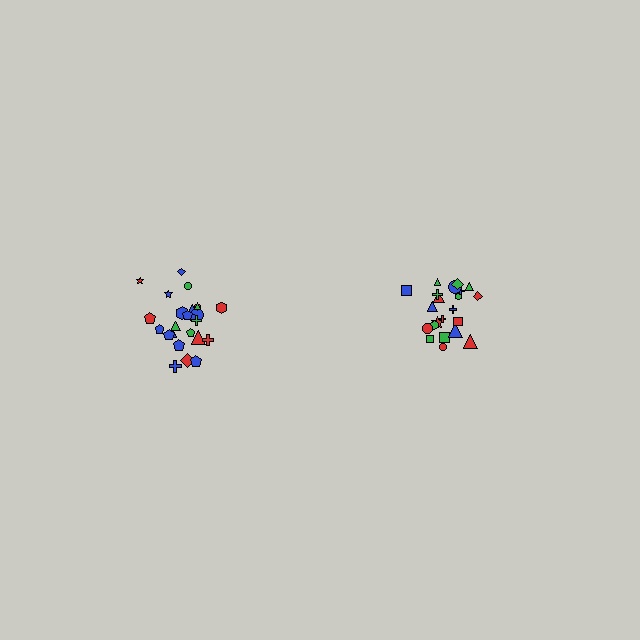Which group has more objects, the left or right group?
The left group.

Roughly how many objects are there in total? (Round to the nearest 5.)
Roughly 45 objects in total.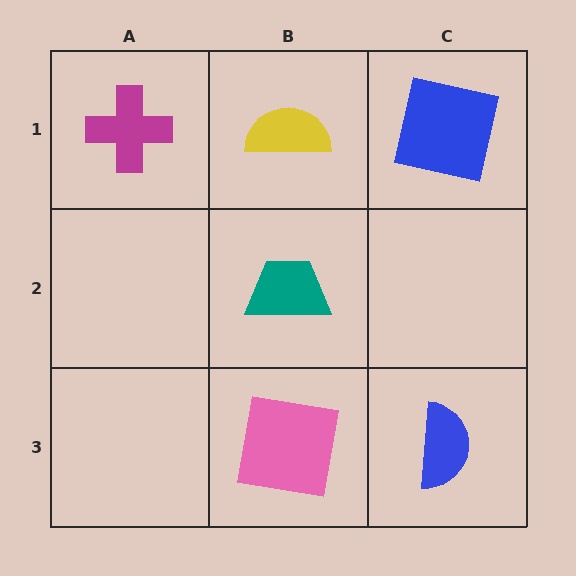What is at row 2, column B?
A teal trapezoid.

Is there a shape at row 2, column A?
No, that cell is empty.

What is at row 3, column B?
A pink square.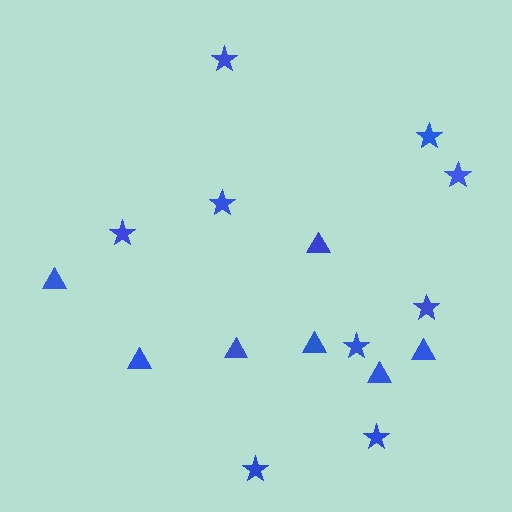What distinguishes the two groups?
There are 2 groups: one group of stars (9) and one group of triangles (7).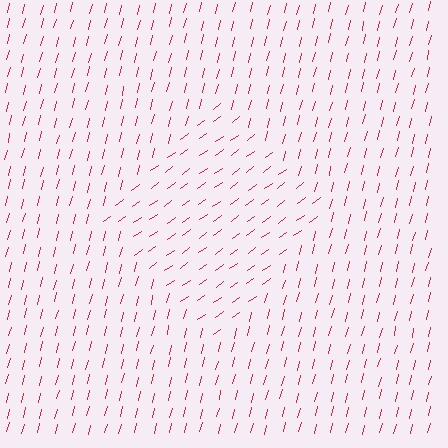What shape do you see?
I see a diamond.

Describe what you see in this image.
The image is filled with small red line segments. A diamond region in the image has lines oriented differently from the surrounding lines, creating a visible texture boundary.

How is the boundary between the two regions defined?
The boundary is defined purely by a change in line orientation (approximately 40 degrees difference). All lines are the same color and thickness.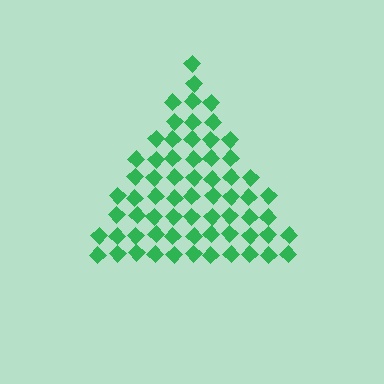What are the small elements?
The small elements are diamonds.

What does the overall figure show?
The overall figure shows a triangle.